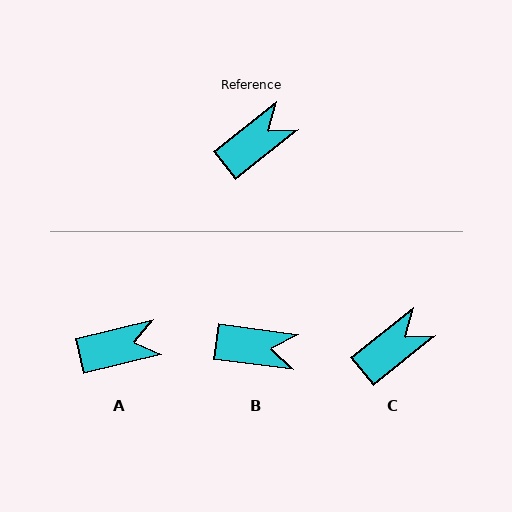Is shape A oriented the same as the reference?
No, it is off by about 25 degrees.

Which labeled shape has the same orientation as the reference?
C.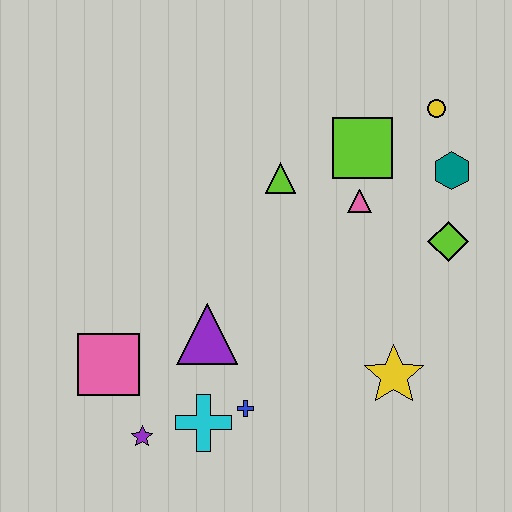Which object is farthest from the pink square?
The yellow circle is farthest from the pink square.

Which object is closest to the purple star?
The cyan cross is closest to the purple star.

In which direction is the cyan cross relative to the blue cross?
The cyan cross is to the left of the blue cross.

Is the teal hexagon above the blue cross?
Yes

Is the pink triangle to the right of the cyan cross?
Yes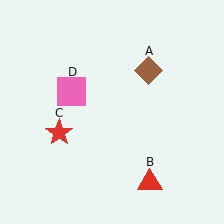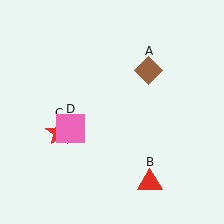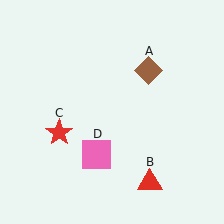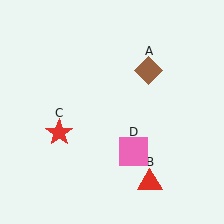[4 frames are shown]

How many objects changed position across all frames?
1 object changed position: pink square (object D).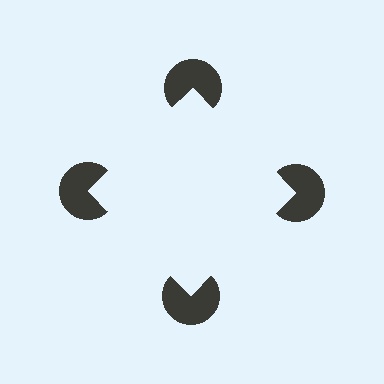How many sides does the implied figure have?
4 sides.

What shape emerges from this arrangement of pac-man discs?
An illusory square — its edges are inferred from the aligned wedge cuts in the pac-man discs, not physically drawn.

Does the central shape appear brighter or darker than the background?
It typically appears slightly brighter than the background, even though no actual brightness change is drawn.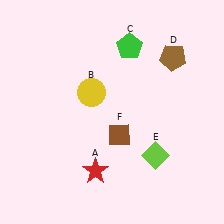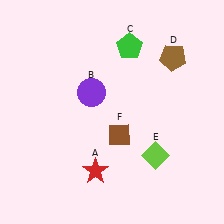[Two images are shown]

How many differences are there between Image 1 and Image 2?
There is 1 difference between the two images.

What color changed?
The circle (B) changed from yellow in Image 1 to purple in Image 2.